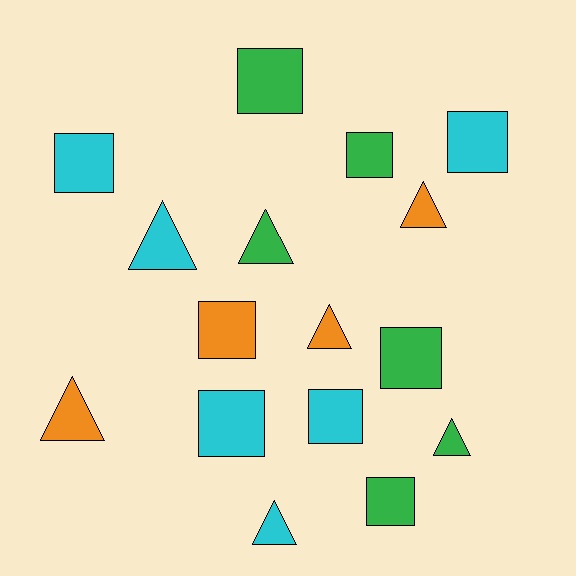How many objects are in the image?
There are 16 objects.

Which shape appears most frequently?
Square, with 9 objects.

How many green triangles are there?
There are 2 green triangles.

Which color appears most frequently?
Cyan, with 6 objects.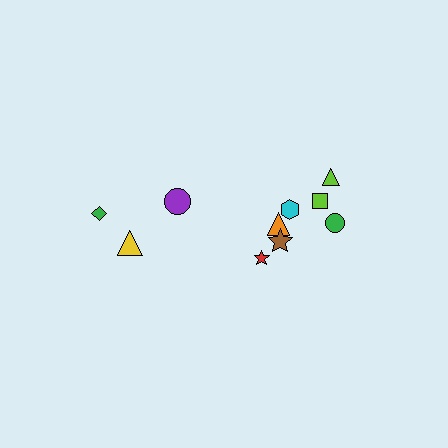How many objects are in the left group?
There are 3 objects.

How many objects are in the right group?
There are 7 objects.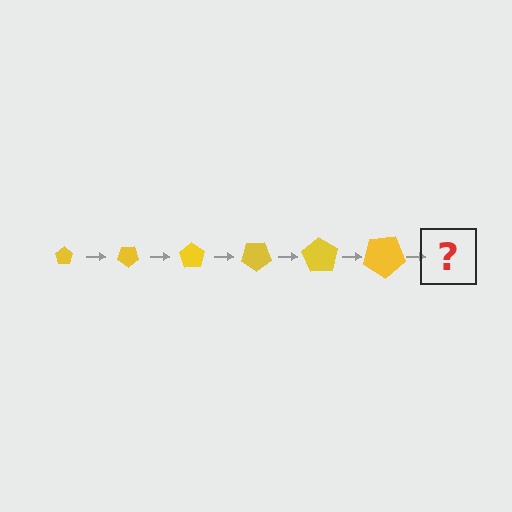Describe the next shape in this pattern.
It should be a pentagon, larger than the previous one and rotated 210 degrees from the start.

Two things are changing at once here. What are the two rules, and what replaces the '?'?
The two rules are that the pentagon grows larger each step and it rotates 35 degrees each step. The '?' should be a pentagon, larger than the previous one and rotated 210 degrees from the start.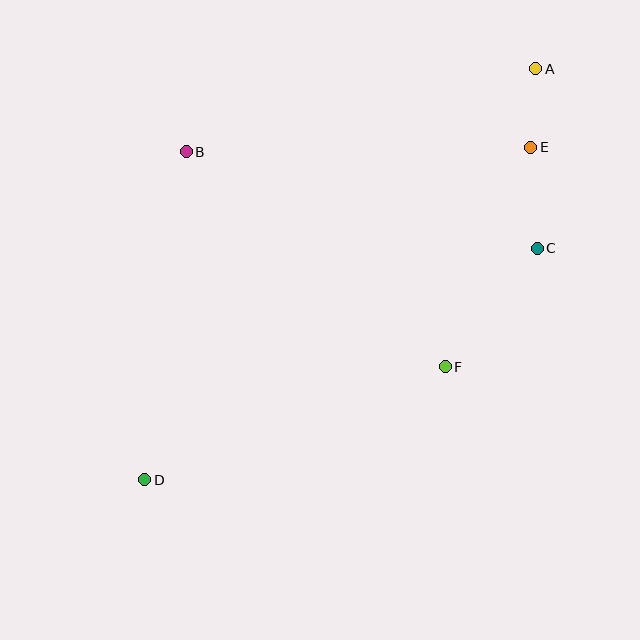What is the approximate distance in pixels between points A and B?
The distance between A and B is approximately 359 pixels.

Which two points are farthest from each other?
Points A and D are farthest from each other.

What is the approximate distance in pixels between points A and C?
The distance between A and C is approximately 179 pixels.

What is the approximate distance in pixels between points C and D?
The distance between C and D is approximately 456 pixels.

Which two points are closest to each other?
Points A and E are closest to each other.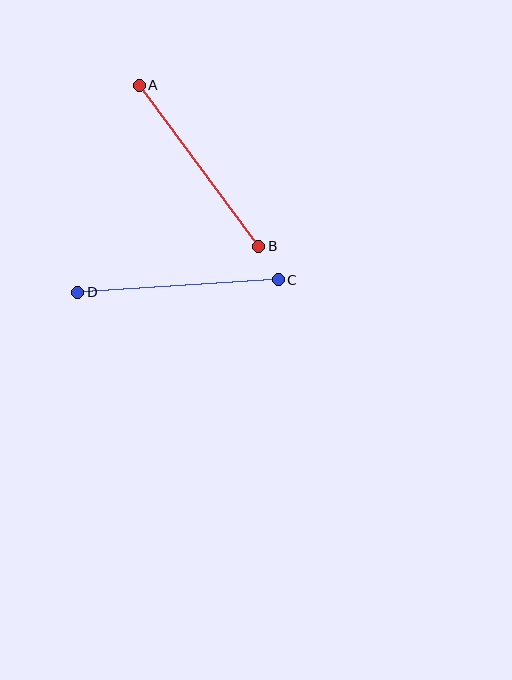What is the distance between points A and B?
The distance is approximately 201 pixels.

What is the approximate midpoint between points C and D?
The midpoint is at approximately (178, 286) pixels.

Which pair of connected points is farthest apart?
Points C and D are farthest apart.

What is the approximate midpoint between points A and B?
The midpoint is at approximately (199, 166) pixels.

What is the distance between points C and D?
The distance is approximately 201 pixels.